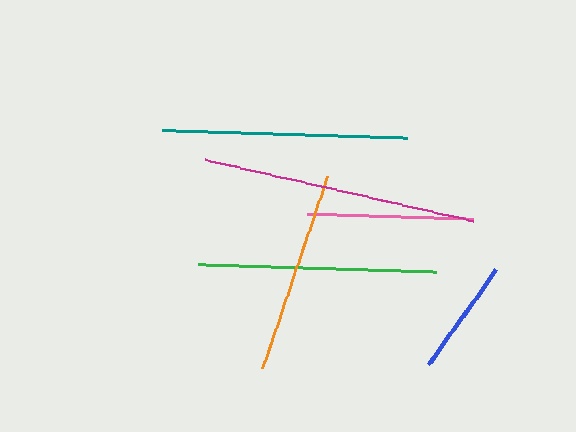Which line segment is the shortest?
The blue line is the shortest at approximately 116 pixels.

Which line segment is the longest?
The magenta line is the longest at approximately 275 pixels.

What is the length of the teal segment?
The teal segment is approximately 246 pixels long.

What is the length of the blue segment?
The blue segment is approximately 116 pixels long.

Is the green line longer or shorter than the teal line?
The teal line is longer than the green line.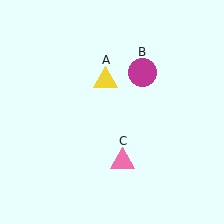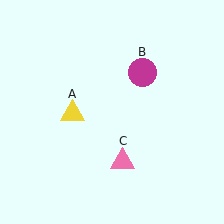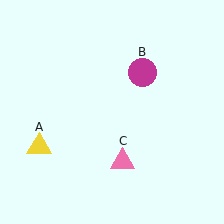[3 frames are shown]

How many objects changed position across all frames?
1 object changed position: yellow triangle (object A).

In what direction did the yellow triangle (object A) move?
The yellow triangle (object A) moved down and to the left.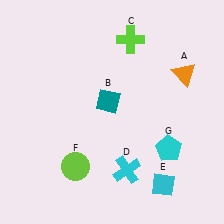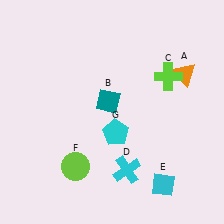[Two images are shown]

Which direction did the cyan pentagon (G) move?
The cyan pentagon (G) moved left.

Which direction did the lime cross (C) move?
The lime cross (C) moved right.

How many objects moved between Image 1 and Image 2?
2 objects moved between the two images.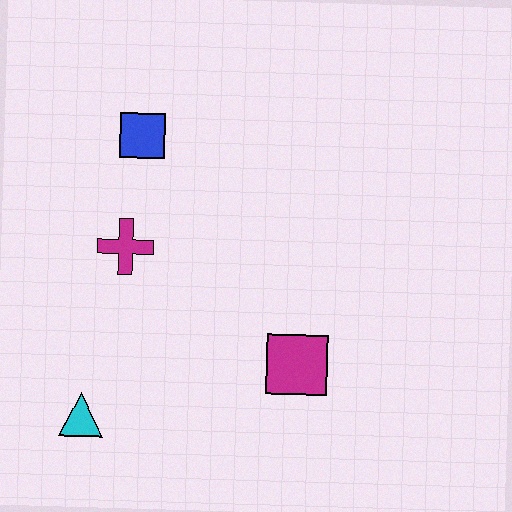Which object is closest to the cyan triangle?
The magenta cross is closest to the cyan triangle.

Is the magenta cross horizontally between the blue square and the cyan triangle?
Yes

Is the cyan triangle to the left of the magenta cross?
Yes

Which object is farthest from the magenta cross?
The magenta square is farthest from the magenta cross.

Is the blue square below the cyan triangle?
No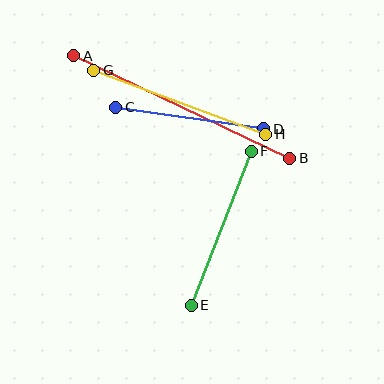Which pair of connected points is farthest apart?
Points A and B are farthest apart.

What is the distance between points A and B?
The distance is approximately 239 pixels.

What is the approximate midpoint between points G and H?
The midpoint is at approximately (180, 102) pixels.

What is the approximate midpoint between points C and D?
The midpoint is at approximately (190, 118) pixels.